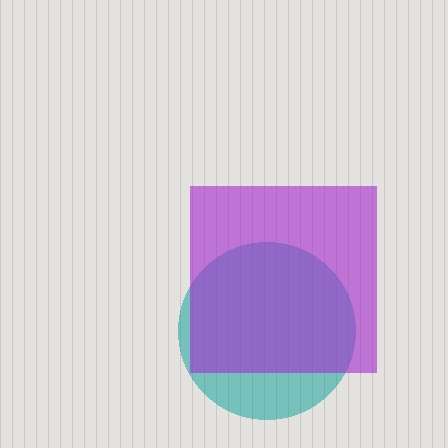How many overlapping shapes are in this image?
There are 2 overlapping shapes in the image.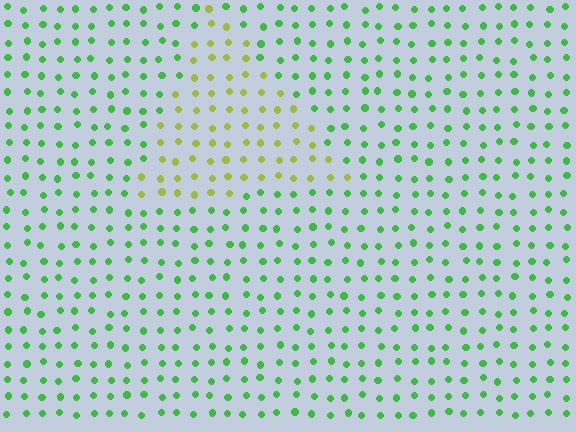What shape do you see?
I see a triangle.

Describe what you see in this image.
The image is filled with small green elements in a uniform arrangement. A triangle-shaped region is visible where the elements are tinted to a slightly different hue, forming a subtle color boundary.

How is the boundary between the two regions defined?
The boundary is defined purely by a slight shift in hue (about 48 degrees). Spacing, size, and orientation are identical on both sides.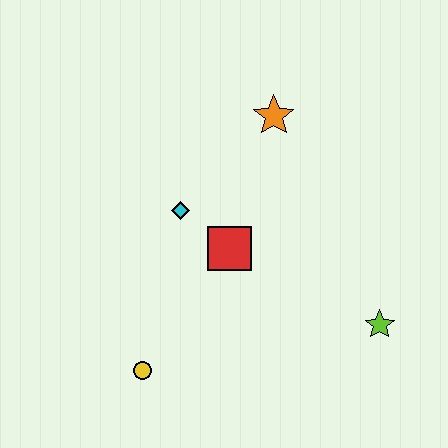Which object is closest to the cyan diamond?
The red square is closest to the cyan diamond.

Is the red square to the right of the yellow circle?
Yes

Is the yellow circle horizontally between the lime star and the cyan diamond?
No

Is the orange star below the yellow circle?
No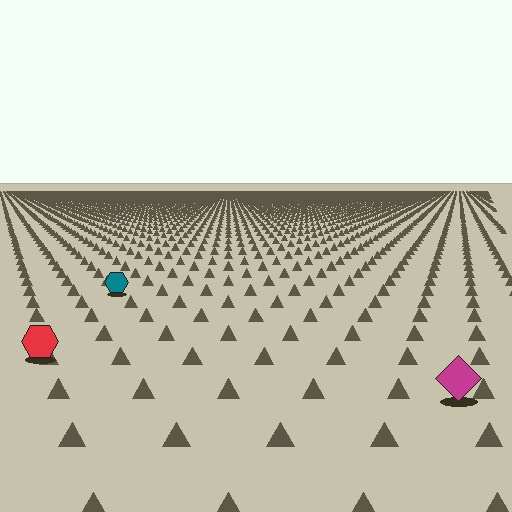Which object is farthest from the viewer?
The teal hexagon is farthest from the viewer. It appears smaller and the ground texture around it is denser.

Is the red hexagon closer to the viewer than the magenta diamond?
No. The magenta diamond is closer — you can tell from the texture gradient: the ground texture is coarser near it.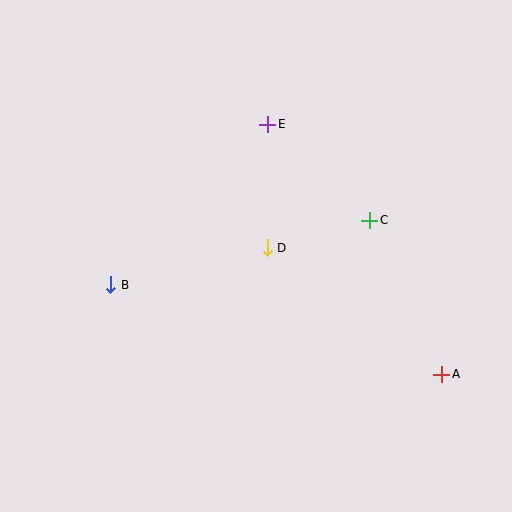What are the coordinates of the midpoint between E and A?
The midpoint between E and A is at (355, 249).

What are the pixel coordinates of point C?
Point C is at (370, 220).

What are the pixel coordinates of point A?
Point A is at (442, 374).